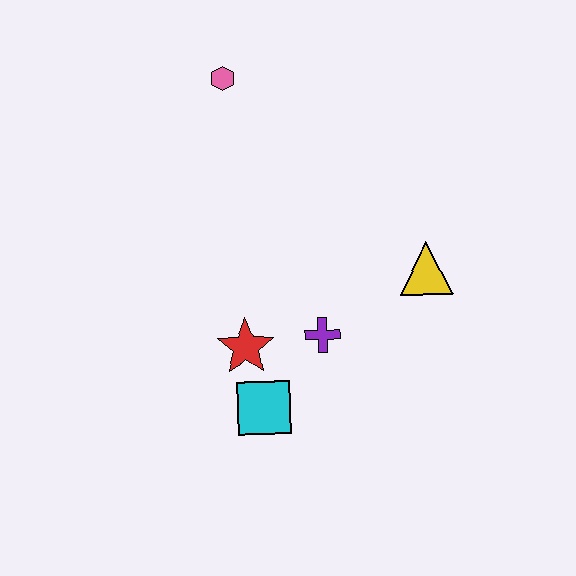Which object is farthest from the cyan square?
The pink hexagon is farthest from the cyan square.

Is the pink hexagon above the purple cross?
Yes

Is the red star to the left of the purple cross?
Yes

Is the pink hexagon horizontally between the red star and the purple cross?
No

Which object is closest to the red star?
The cyan square is closest to the red star.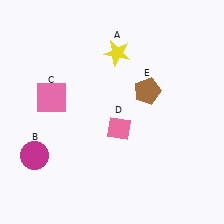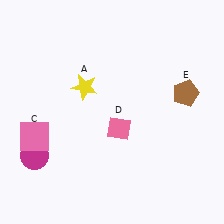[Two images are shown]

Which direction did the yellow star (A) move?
The yellow star (A) moved down.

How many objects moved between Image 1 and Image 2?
3 objects moved between the two images.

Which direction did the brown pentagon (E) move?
The brown pentagon (E) moved right.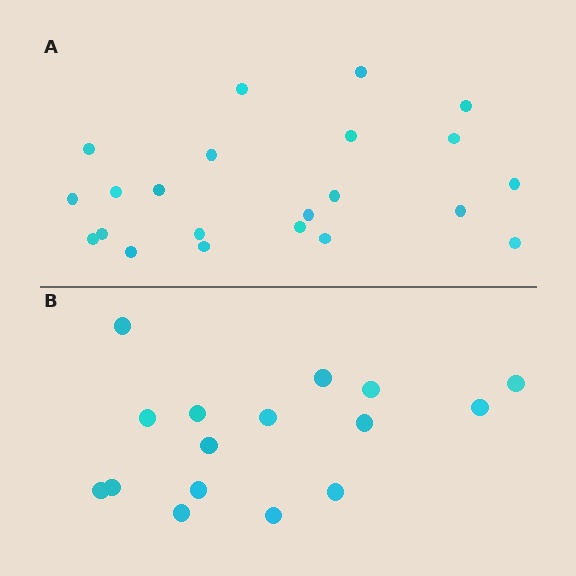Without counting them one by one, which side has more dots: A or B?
Region A (the top region) has more dots.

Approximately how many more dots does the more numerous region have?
Region A has about 6 more dots than region B.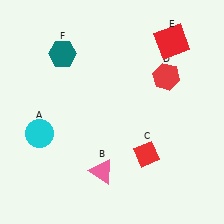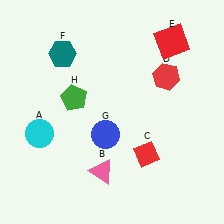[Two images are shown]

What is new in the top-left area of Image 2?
A green pentagon (H) was added in the top-left area of Image 2.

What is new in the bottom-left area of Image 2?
A blue circle (G) was added in the bottom-left area of Image 2.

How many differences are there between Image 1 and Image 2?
There are 2 differences between the two images.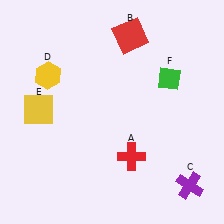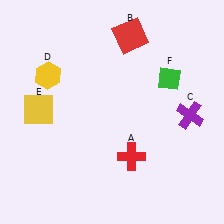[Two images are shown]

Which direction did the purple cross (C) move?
The purple cross (C) moved up.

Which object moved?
The purple cross (C) moved up.